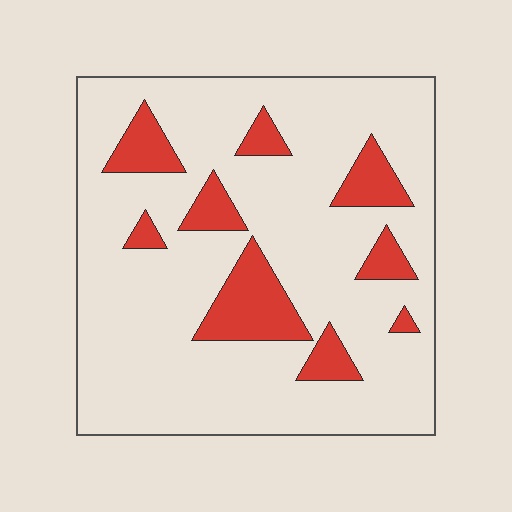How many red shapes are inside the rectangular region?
9.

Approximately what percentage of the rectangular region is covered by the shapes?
Approximately 15%.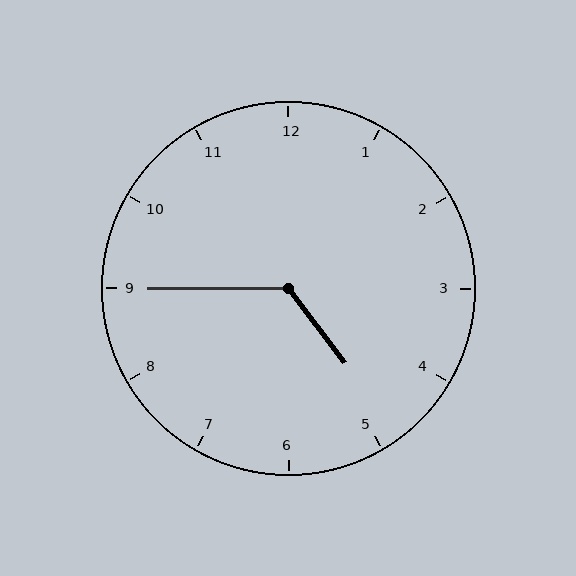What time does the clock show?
4:45.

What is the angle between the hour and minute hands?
Approximately 128 degrees.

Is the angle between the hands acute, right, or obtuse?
It is obtuse.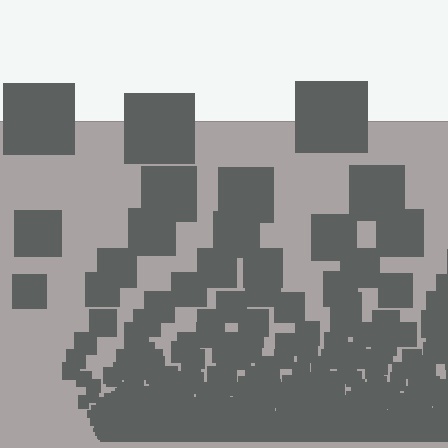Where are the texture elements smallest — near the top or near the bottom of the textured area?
Near the bottom.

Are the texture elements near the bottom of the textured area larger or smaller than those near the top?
Smaller. The gradient is inverted — elements near the bottom are smaller and denser.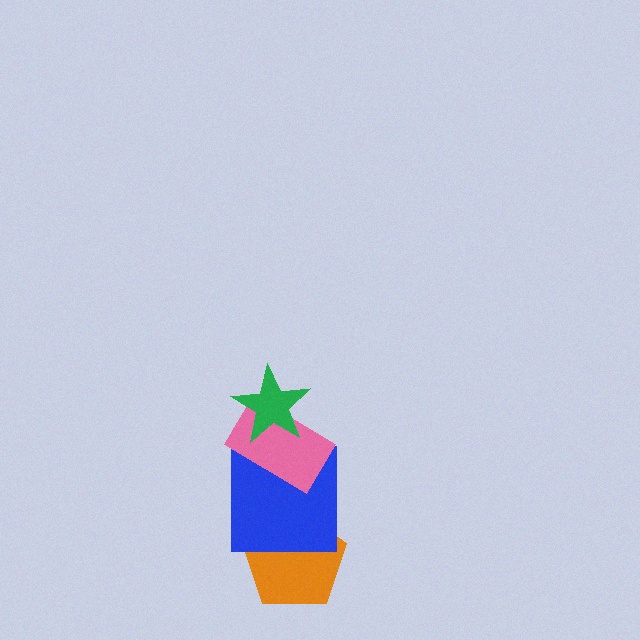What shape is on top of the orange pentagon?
The blue square is on top of the orange pentagon.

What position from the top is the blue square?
The blue square is 3rd from the top.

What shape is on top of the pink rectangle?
The green star is on top of the pink rectangle.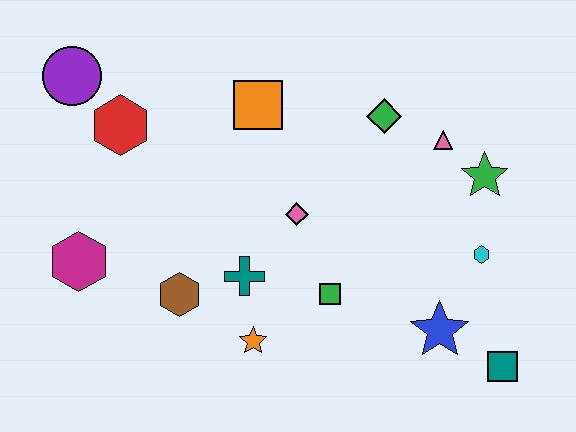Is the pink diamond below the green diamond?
Yes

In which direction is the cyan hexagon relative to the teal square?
The cyan hexagon is above the teal square.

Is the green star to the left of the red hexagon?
No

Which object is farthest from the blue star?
The purple circle is farthest from the blue star.